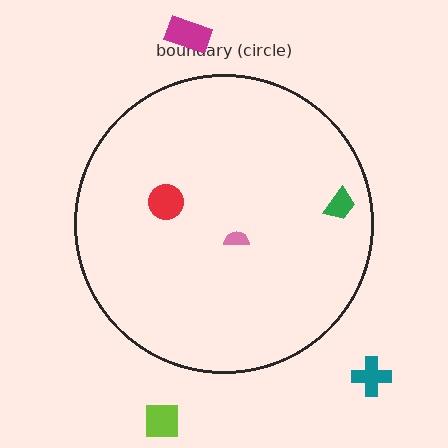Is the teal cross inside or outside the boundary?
Outside.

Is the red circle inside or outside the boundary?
Inside.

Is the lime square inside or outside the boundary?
Outside.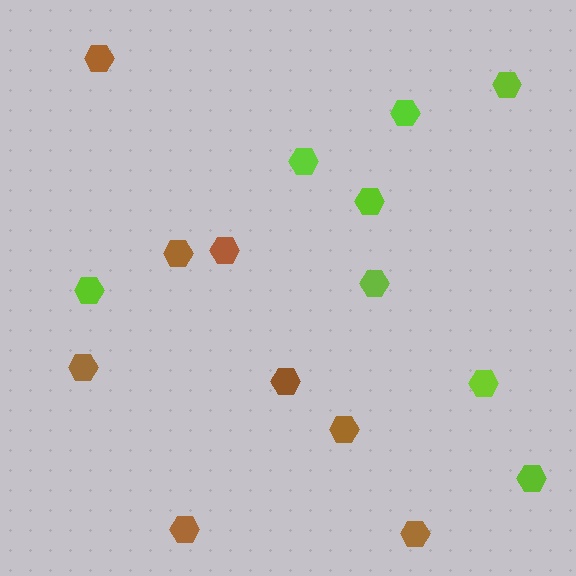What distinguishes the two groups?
There are 2 groups: one group of lime hexagons (8) and one group of brown hexagons (8).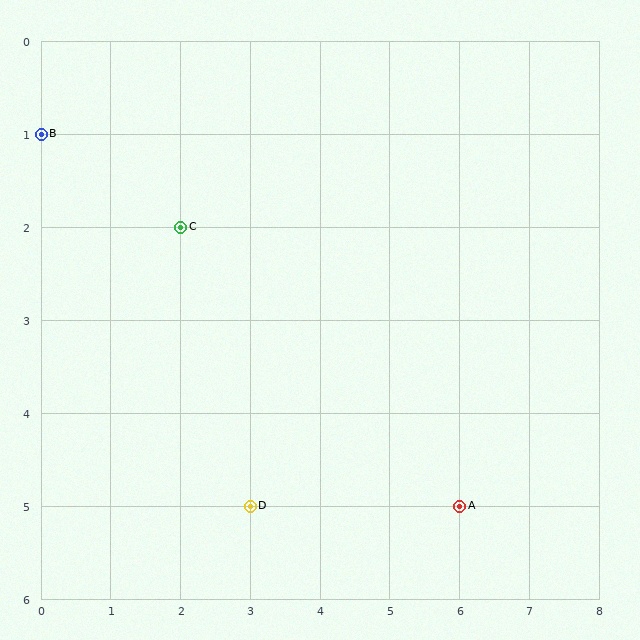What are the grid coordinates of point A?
Point A is at grid coordinates (6, 5).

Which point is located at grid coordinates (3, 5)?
Point D is at (3, 5).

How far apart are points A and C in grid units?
Points A and C are 4 columns and 3 rows apart (about 5.0 grid units diagonally).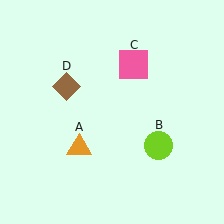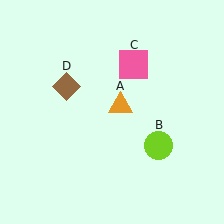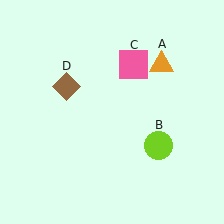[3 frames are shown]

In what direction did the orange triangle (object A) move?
The orange triangle (object A) moved up and to the right.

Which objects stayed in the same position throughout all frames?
Lime circle (object B) and pink square (object C) and brown diamond (object D) remained stationary.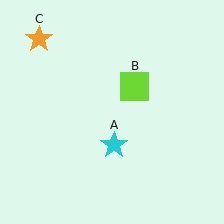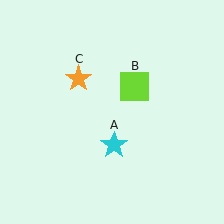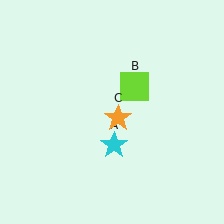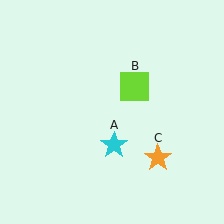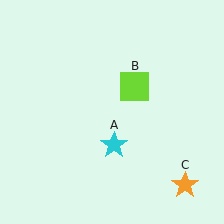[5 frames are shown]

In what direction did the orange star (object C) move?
The orange star (object C) moved down and to the right.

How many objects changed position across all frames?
1 object changed position: orange star (object C).